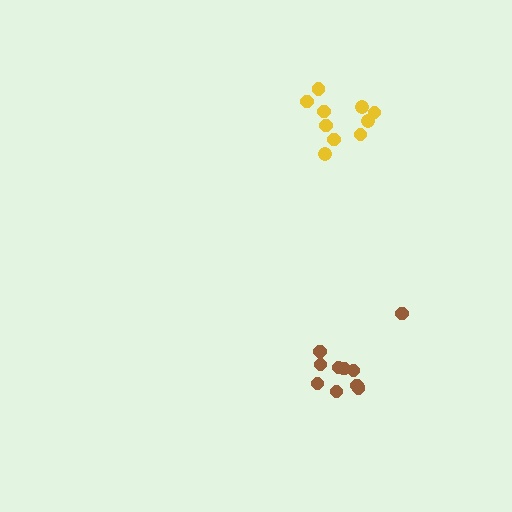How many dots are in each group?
Group 1: 10 dots, Group 2: 10 dots (20 total).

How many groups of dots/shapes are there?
There are 2 groups.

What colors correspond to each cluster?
The clusters are colored: yellow, brown.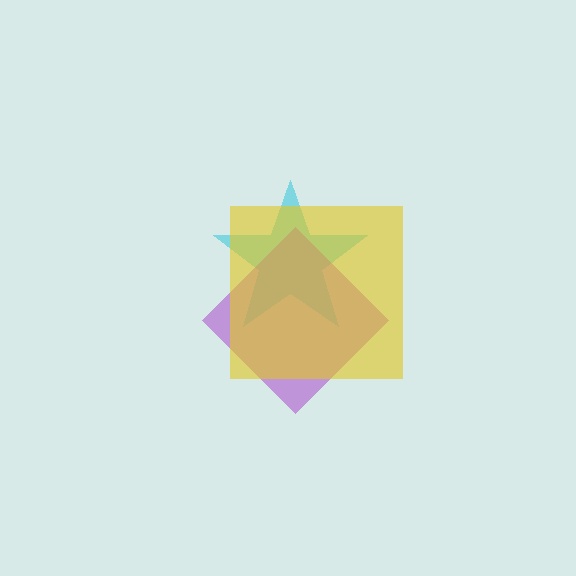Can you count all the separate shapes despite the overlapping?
Yes, there are 3 separate shapes.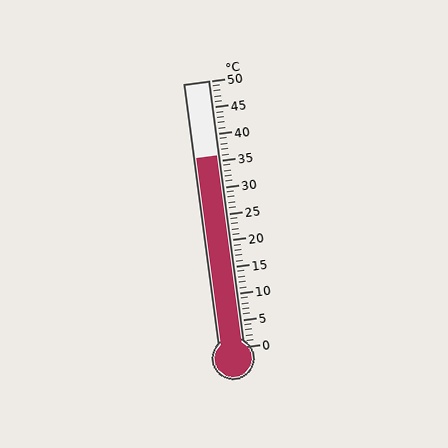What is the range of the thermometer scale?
The thermometer scale ranges from 0°C to 50°C.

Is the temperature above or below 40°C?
The temperature is below 40°C.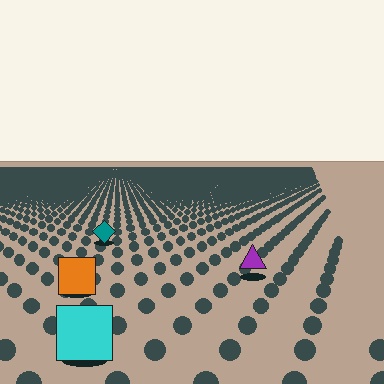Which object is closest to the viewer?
The cyan square is closest. The texture marks near it are larger and more spread out.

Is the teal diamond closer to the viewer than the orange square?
No. The orange square is closer — you can tell from the texture gradient: the ground texture is coarser near it.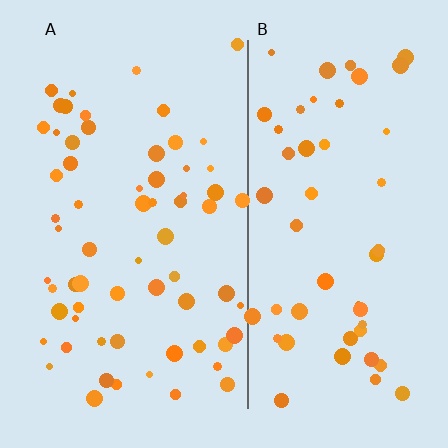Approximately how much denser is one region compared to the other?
Approximately 1.3× — region A over region B.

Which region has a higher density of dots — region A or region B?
A (the left).